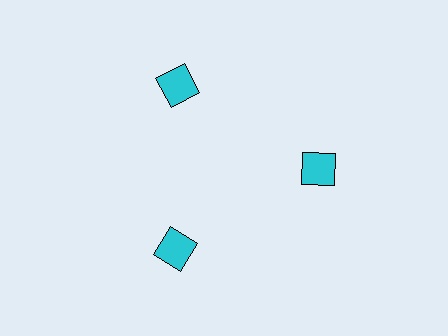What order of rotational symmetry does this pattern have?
This pattern has 3-fold rotational symmetry.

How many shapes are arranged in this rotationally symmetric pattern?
There are 3 shapes, arranged in 3 groups of 1.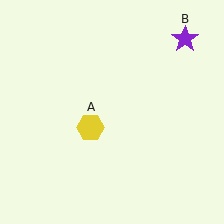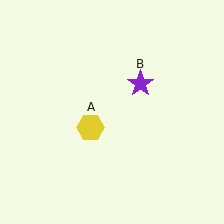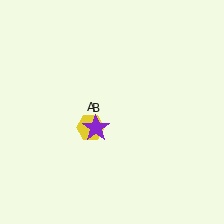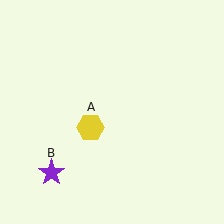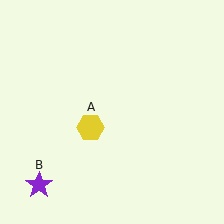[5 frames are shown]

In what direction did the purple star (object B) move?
The purple star (object B) moved down and to the left.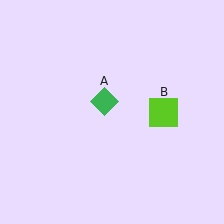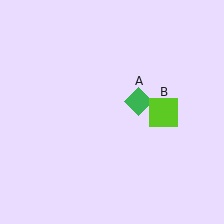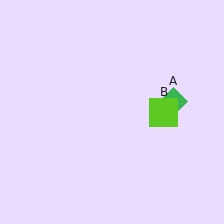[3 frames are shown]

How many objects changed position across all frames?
1 object changed position: green diamond (object A).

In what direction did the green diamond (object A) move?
The green diamond (object A) moved right.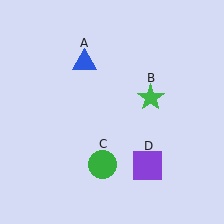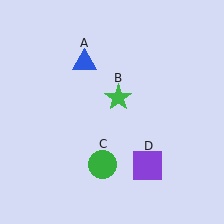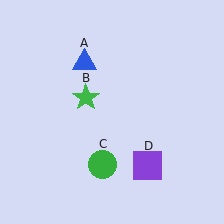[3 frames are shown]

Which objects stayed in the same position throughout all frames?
Blue triangle (object A) and green circle (object C) and purple square (object D) remained stationary.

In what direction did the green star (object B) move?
The green star (object B) moved left.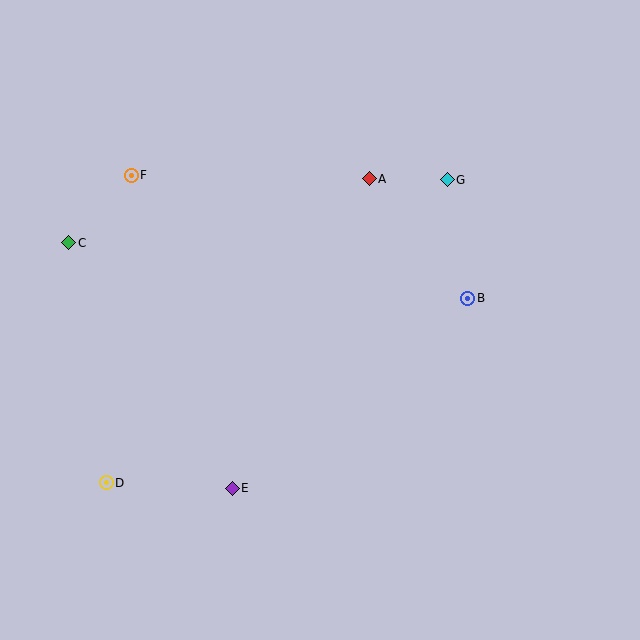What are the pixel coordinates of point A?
Point A is at (369, 179).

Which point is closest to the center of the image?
Point A at (369, 179) is closest to the center.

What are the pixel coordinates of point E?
Point E is at (232, 488).